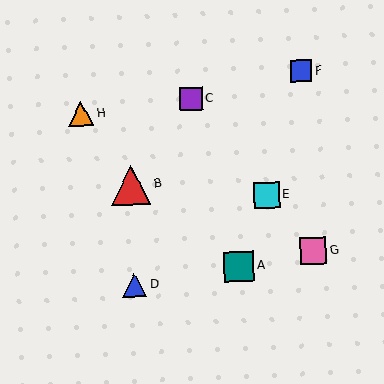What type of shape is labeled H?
Shape H is an orange triangle.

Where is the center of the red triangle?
The center of the red triangle is at (131, 185).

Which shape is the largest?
The red triangle (labeled B) is the largest.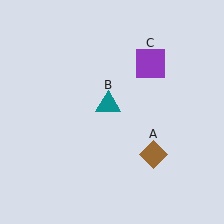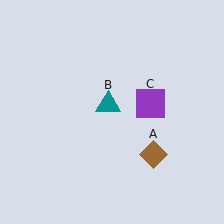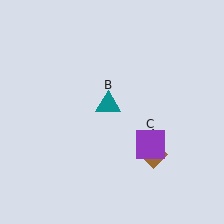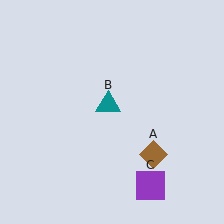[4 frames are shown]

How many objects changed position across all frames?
1 object changed position: purple square (object C).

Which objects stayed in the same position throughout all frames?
Brown diamond (object A) and teal triangle (object B) remained stationary.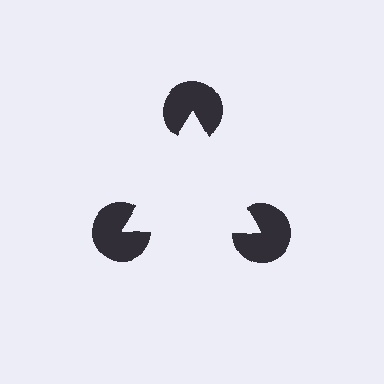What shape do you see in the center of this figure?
An illusory triangle — its edges are inferred from the aligned wedge cuts in the pac-man discs, not physically drawn.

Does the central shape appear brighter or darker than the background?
It typically appears slightly brighter than the background, even though no actual brightness change is drawn.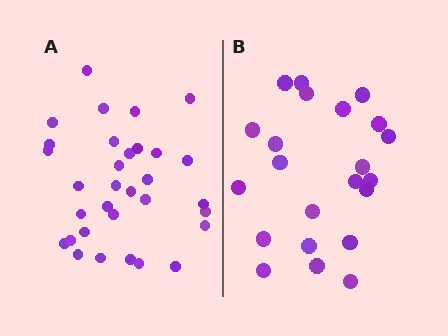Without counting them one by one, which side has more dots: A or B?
Region A (the left region) has more dots.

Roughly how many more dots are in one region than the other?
Region A has roughly 10 or so more dots than region B.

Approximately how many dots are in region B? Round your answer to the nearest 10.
About 20 dots. (The exact count is 22, which rounds to 20.)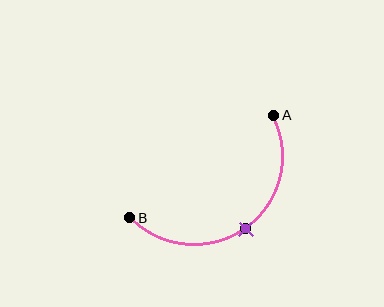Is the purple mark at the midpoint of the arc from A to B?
Yes. The purple mark lies on the arc at equal arc-length from both A and B — it is the arc midpoint.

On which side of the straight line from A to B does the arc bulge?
The arc bulges below and to the right of the straight line connecting A and B.